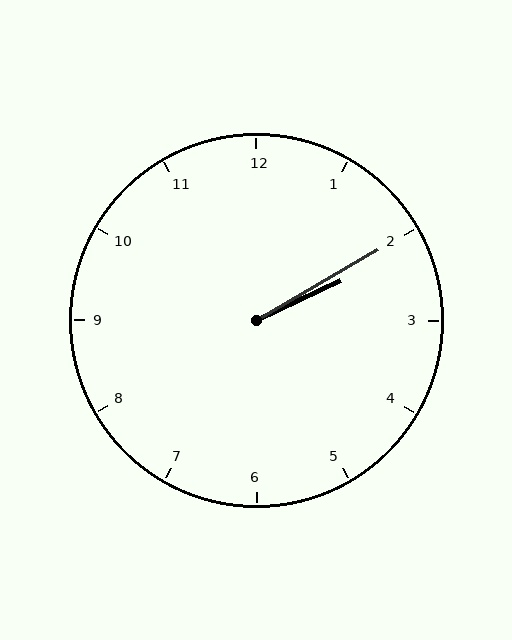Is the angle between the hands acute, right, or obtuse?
It is acute.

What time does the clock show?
2:10.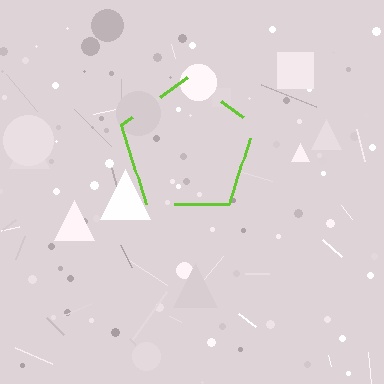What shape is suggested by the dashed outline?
The dashed outline suggests a pentagon.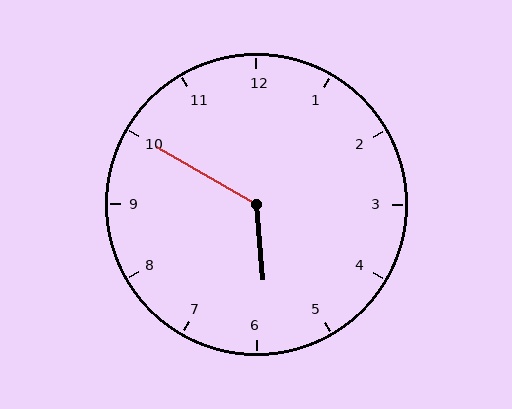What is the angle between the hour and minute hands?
Approximately 125 degrees.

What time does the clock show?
5:50.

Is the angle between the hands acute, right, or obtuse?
It is obtuse.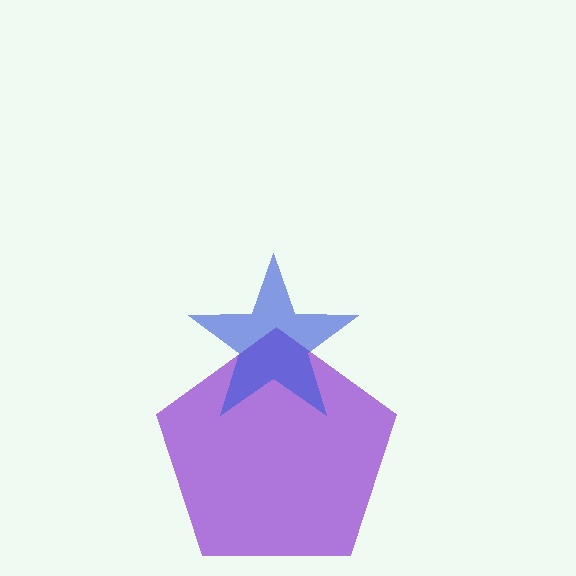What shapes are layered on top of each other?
The layered shapes are: a purple pentagon, a blue star.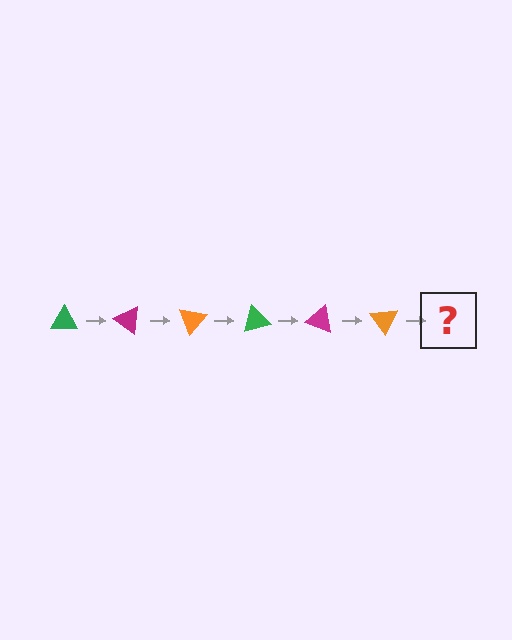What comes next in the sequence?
The next element should be a green triangle, rotated 210 degrees from the start.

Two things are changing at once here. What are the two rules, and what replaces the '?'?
The two rules are that it rotates 35 degrees each step and the color cycles through green, magenta, and orange. The '?' should be a green triangle, rotated 210 degrees from the start.